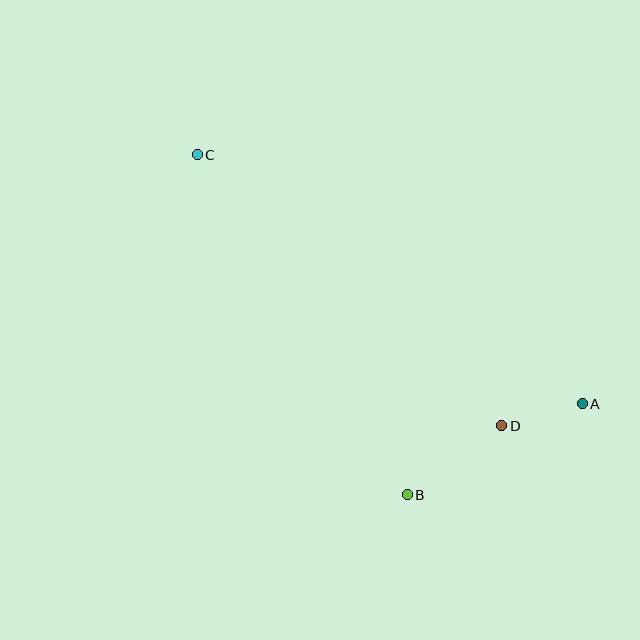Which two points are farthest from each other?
Points A and C are farthest from each other.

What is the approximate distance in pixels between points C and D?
The distance between C and D is approximately 408 pixels.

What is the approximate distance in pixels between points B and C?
The distance between B and C is approximately 400 pixels.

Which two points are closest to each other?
Points A and D are closest to each other.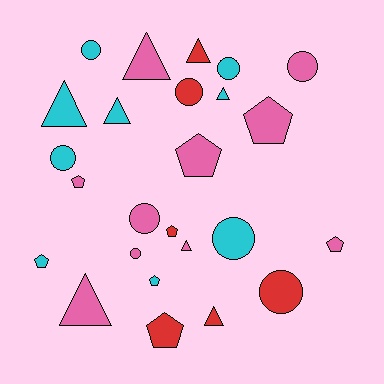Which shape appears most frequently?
Circle, with 9 objects.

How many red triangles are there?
There are 2 red triangles.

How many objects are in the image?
There are 25 objects.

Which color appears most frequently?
Pink, with 10 objects.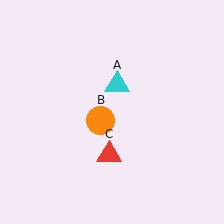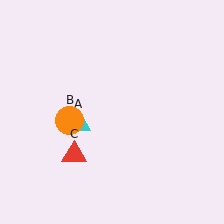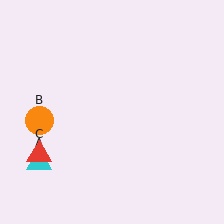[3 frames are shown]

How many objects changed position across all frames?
3 objects changed position: cyan triangle (object A), orange circle (object B), red triangle (object C).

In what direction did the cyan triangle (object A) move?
The cyan triangle (object A) moved down and to the left.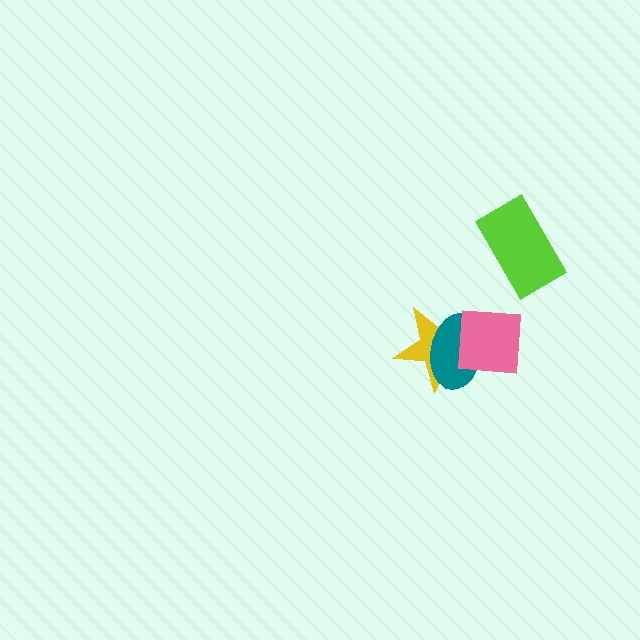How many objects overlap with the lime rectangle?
0 objects overlap with the lime rectangle.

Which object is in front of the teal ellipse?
The pink square is in front of the teal ellipse.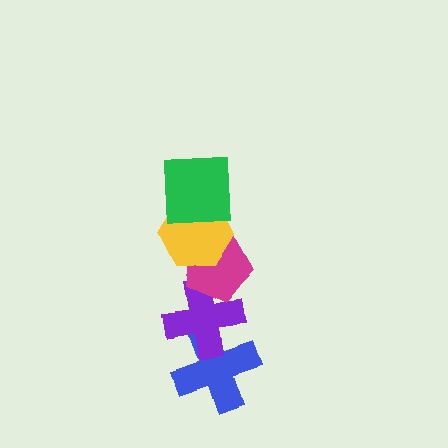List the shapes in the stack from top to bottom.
From top to bottom: the green square, the yellow hexagon, the magenta pentagon, the purple cross, the blue cross.